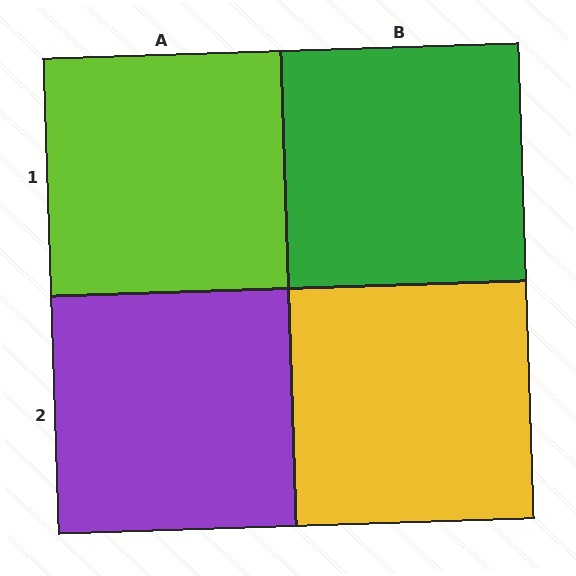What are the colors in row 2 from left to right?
Purple, yellow.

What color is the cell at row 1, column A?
Lime.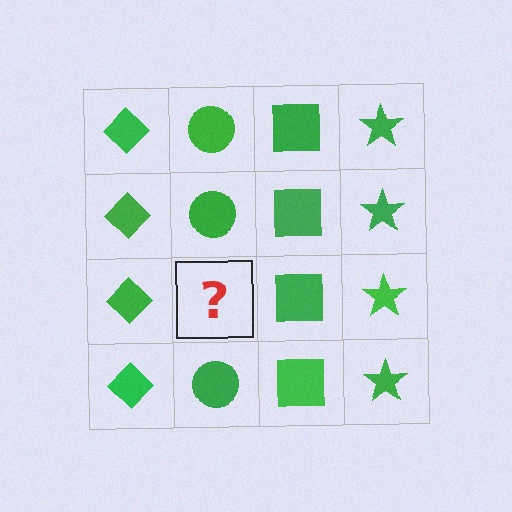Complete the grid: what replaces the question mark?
The question mark should be replaced with a green circle.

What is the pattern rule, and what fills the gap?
The rule is that each column has a consistent shape. The gap should be filled with a green circle.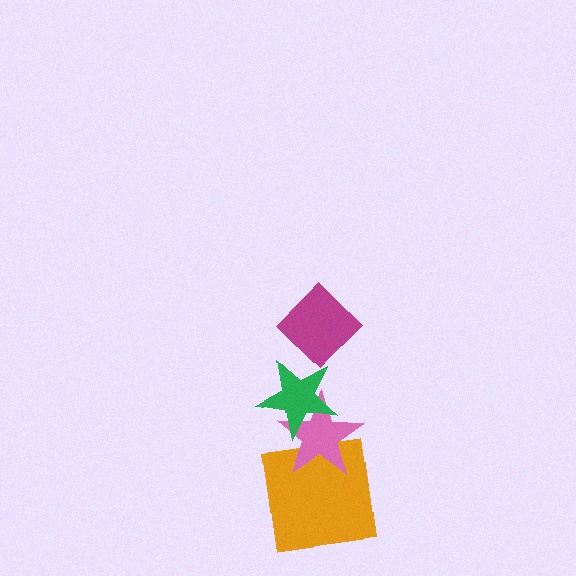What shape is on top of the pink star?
The green star is on top of the pink star.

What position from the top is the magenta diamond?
The magenta diamond is 1st from the top.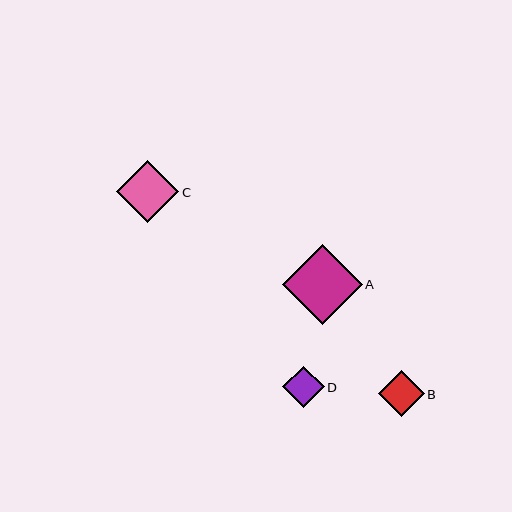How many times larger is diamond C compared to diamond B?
Diamond C is approximately 1.3 times the size of diamond B.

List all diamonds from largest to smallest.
From largest to smallest: A, C, B, D.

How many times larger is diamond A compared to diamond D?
Diamond A is approximately 1.9 times the size of diamond D.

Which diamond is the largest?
Diamond A is the largest with a size of approximately 80 pixels.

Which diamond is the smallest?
Diamond D is the smallest with a size of approximately 42 pixels.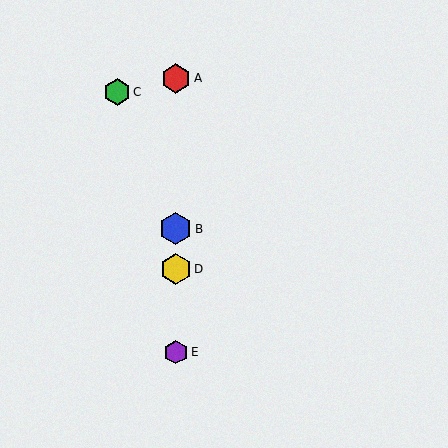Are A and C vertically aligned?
No, A is at x≈176 and C is at x≈117.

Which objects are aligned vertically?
Objects A, B, D, E are aligned vertically.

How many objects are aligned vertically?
4 objects (A, B, D, E) are aligned vertically.